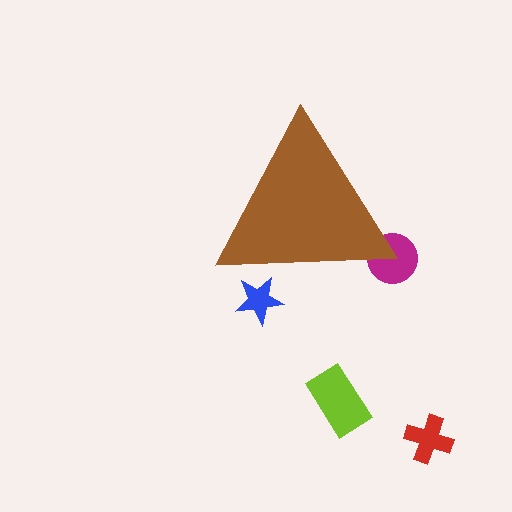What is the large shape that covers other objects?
A brown triangle.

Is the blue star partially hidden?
Yes, the blue star is partially hidden behind the brown triangle.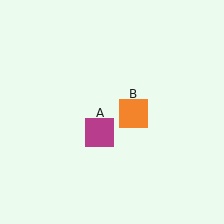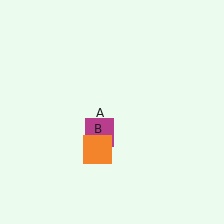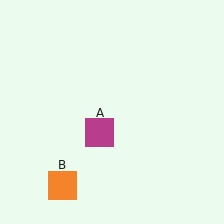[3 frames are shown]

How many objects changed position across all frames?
1 object changed position: orange square (object B).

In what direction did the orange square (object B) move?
The orange square (object B) moved down and to the left.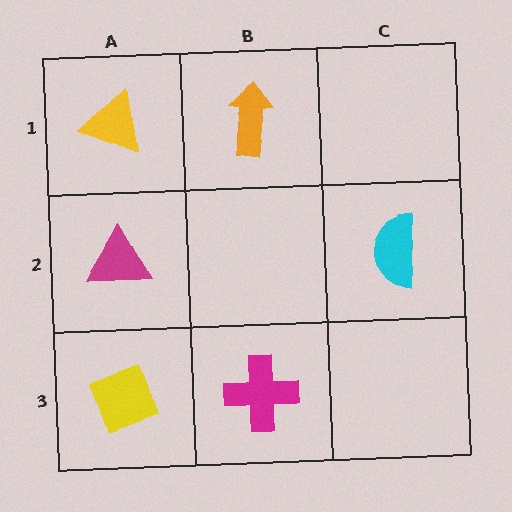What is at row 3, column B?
A magenta cross.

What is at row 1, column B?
An orange arrow.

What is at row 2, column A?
A magenta triangle.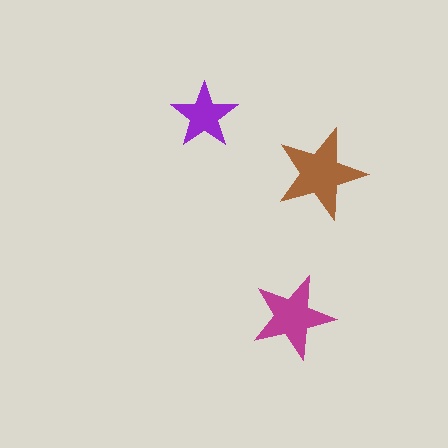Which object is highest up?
The purple star is topmost.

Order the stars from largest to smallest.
the brown one, the magenta one, the purple one.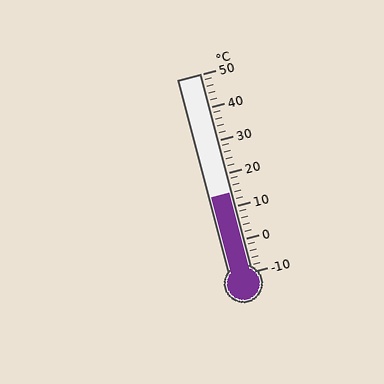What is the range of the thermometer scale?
The thermometer scale ranges from -10°C to 50°C.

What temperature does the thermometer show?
The thermometer shows approximately 14°C.